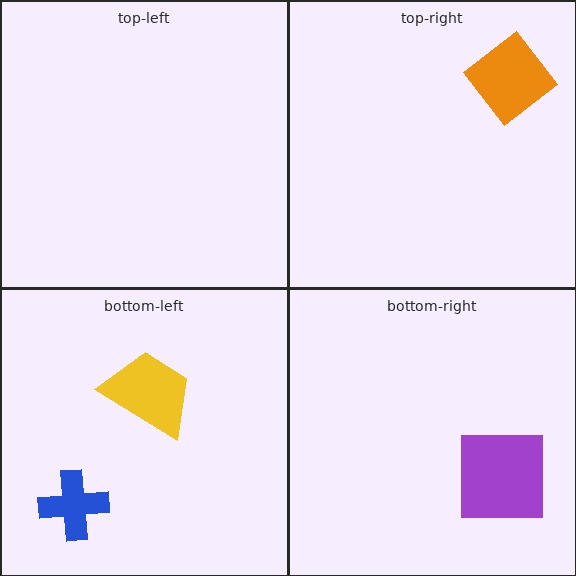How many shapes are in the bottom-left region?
2.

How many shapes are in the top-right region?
1.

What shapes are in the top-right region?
The orange diamond.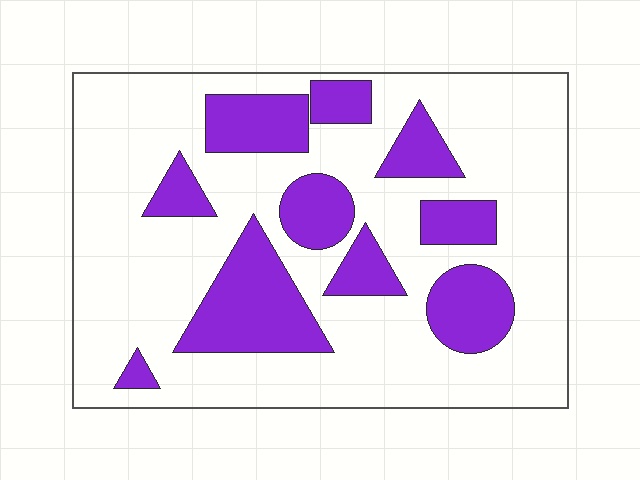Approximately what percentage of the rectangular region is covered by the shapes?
Approximately 25%.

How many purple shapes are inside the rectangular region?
10.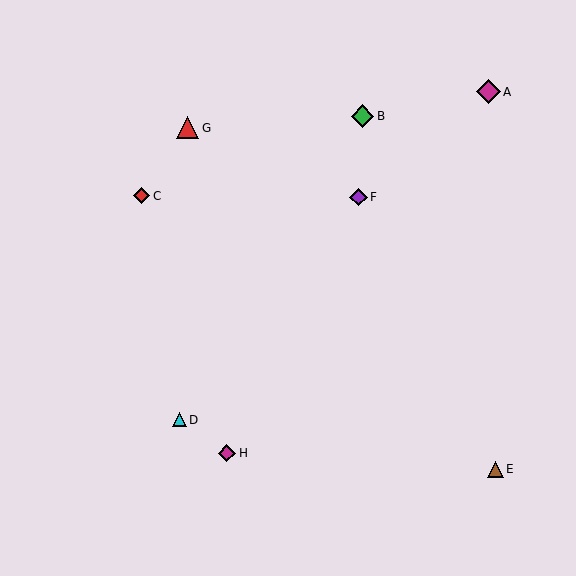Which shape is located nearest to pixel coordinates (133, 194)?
The red diamond (labeled C) at (142, 196) is nearest to that location.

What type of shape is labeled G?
Shape G is a red triangle.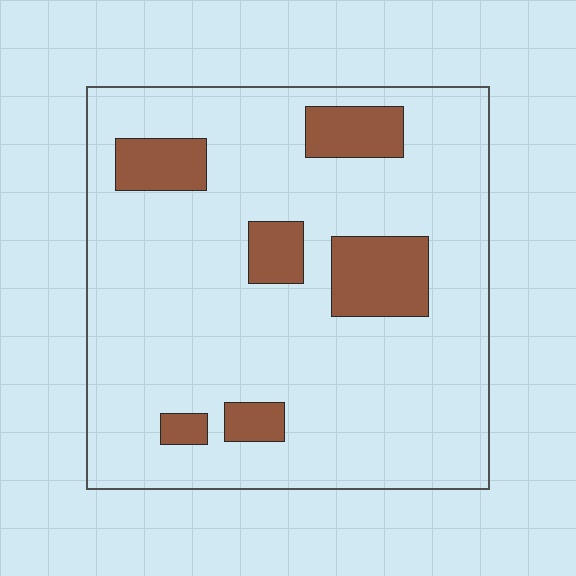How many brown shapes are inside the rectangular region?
6.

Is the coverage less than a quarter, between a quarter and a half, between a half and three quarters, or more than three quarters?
Less than a quarter.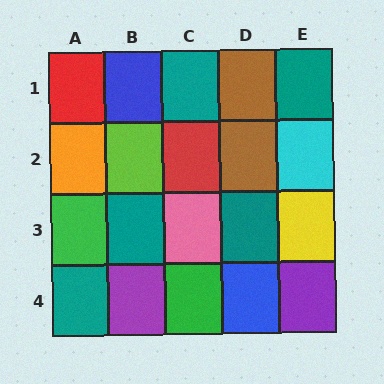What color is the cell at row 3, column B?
Teal.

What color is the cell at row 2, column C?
Red.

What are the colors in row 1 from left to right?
Red, blue, teal, brown, teal.